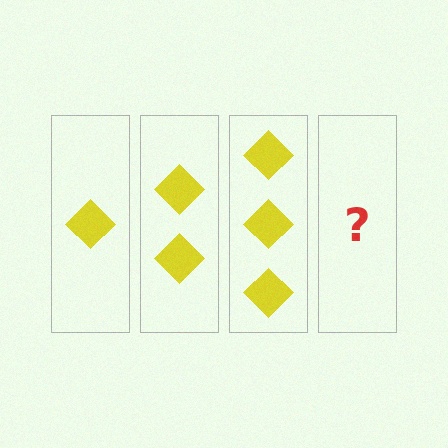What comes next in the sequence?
The next element should be 4 diamonds.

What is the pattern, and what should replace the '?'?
The pattern is that each step adds one more diamond. The '?' should be 4 diamonds.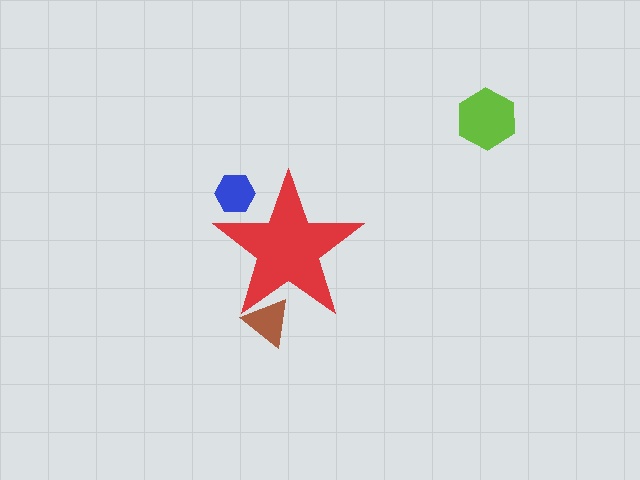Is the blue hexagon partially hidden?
Yes, the blue hexagon is partially hidden behind the red star.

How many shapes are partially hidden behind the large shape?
2 shapes are partially hidden.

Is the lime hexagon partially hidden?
No, the lime hexagon is fully visible.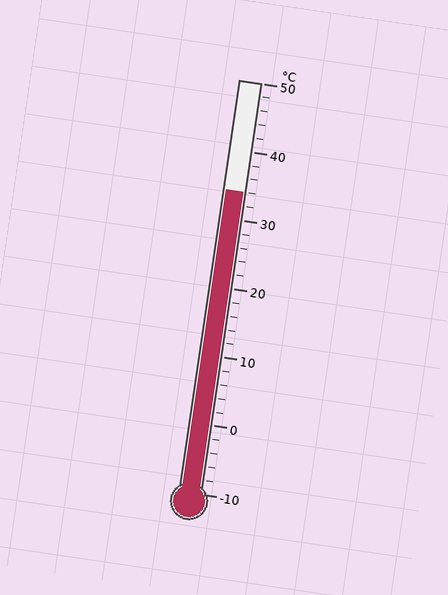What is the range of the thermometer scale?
The thermometer scale ranges from -10°C to 50°C.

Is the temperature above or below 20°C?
The temperature is above 20°C.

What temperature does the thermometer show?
The thermometer shows approximately 34°C.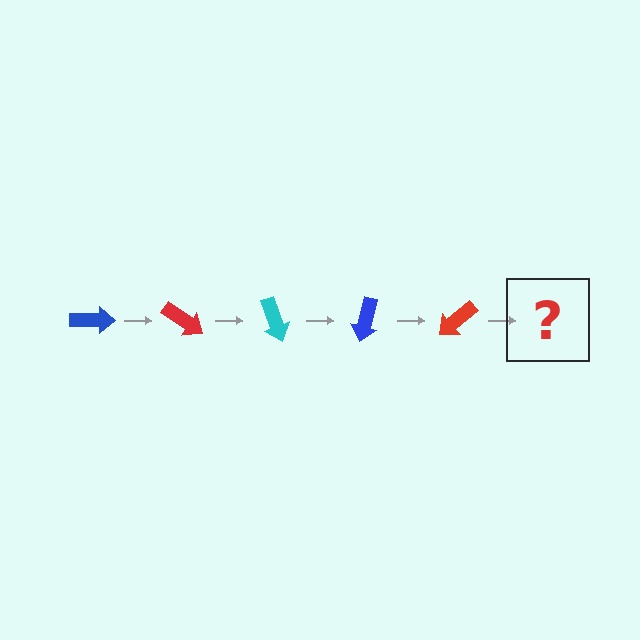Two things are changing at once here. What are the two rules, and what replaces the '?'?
The two rules are that it rotates 35 degrees each step and the color cycles through blue, red, and cyan. The '?' should be a cyan arrow, rotated 175 degrees from the start.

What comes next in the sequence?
The next element should be a cyan arrow, rotated 175 degrees from the start.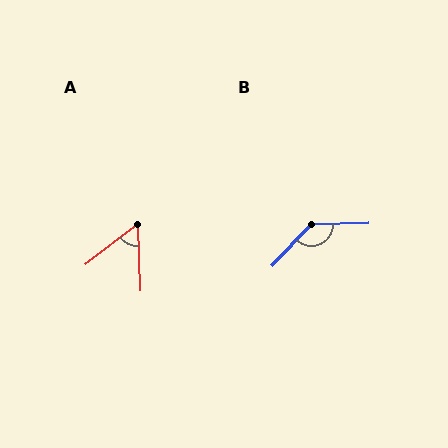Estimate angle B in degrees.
Approximately 135 degrees.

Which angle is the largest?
B, at approximately 135 degrees.